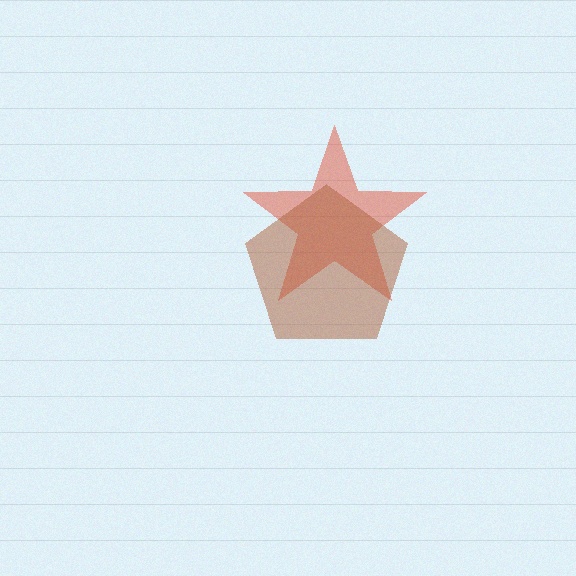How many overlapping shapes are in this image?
There are 2 overlapping shapes in the image.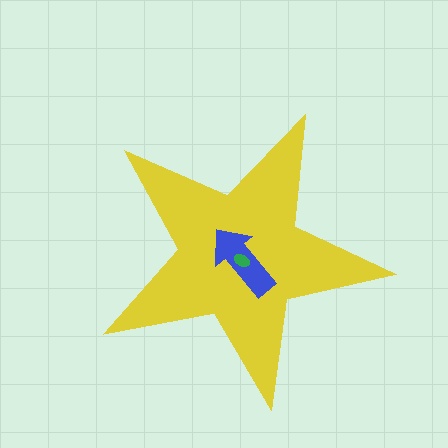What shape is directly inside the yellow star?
The blue arrow.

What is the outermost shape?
The yellow star.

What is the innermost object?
The green ellipse.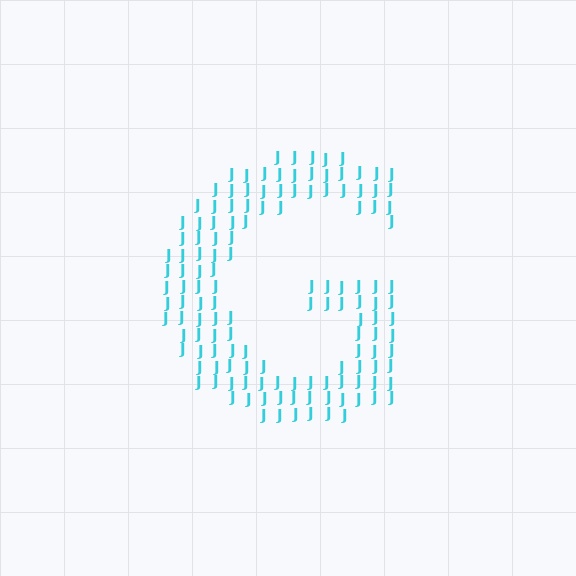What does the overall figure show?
The overall figure shows the letter G.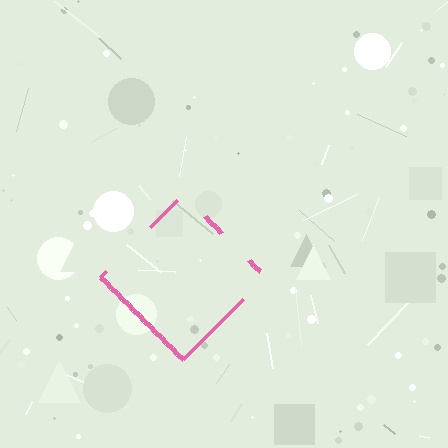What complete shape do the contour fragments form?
The contour fragments form a diamond.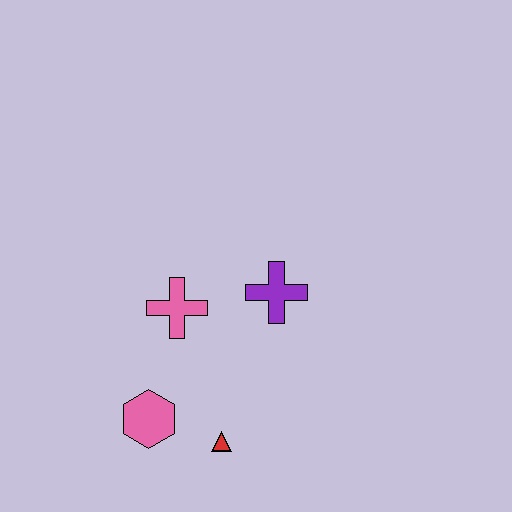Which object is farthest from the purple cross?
The pink hexagon is farthest from the purple cross.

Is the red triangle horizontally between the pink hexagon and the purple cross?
Yes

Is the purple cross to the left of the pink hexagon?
No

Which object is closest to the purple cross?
The pink cross is closest to the purple cross.